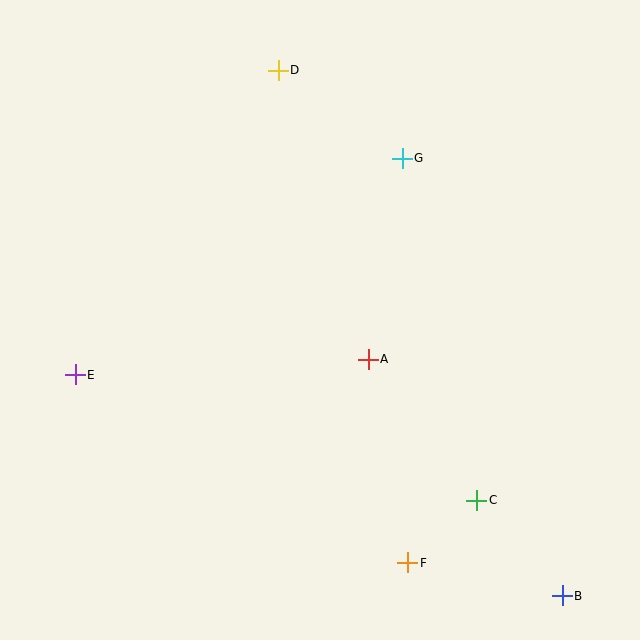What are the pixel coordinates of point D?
Point D is at (278, 70).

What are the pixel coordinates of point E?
Point E is at (75, 375).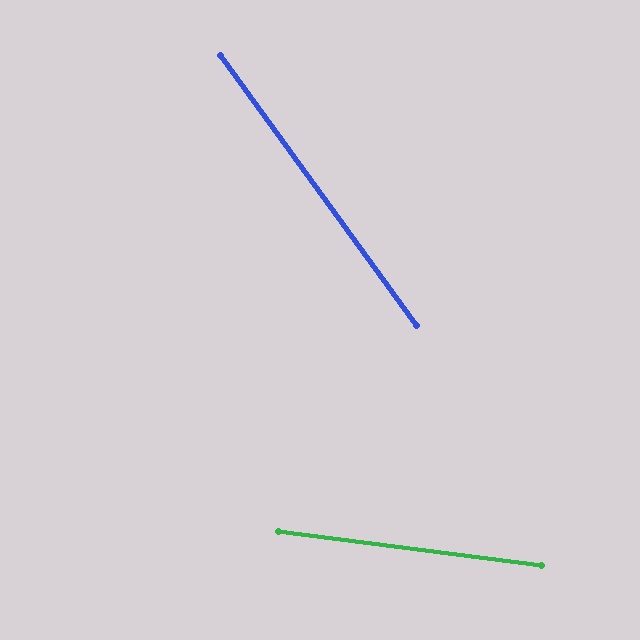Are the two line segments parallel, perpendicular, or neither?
Neither parallel nor perpendicular — they differ by about 47°.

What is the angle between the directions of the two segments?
Approximately 47 degrees.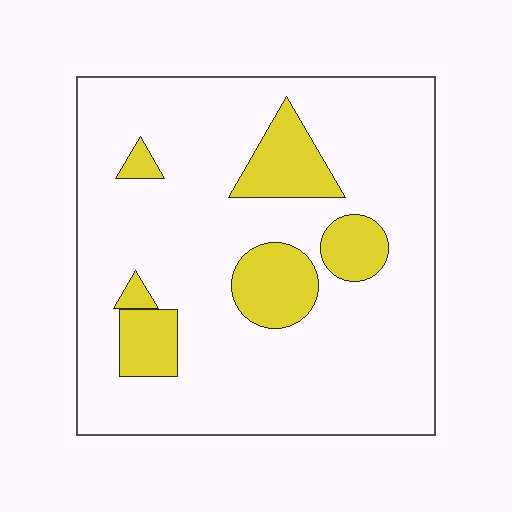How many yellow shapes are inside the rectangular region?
6.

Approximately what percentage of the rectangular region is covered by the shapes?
Approximately 15%.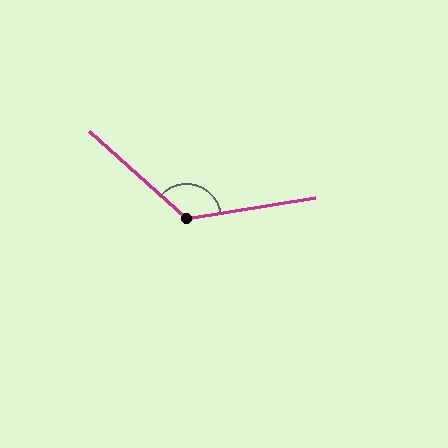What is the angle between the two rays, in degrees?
Approximately 129 degrees.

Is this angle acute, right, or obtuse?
It is obtuse.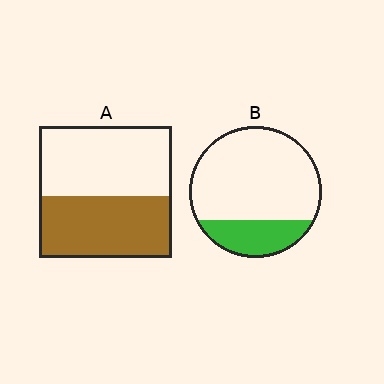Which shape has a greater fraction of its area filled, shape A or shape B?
Shape A.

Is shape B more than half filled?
No.